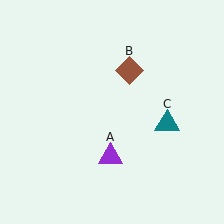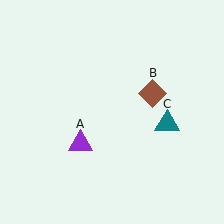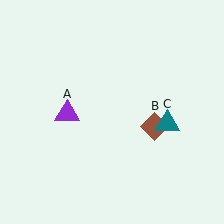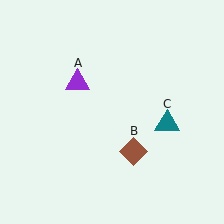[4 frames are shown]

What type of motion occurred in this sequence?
The purple triangle (object A), brown diamond (object B) rotated clockwise around the center of the scene.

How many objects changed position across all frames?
2 objects changed position: purple triangle (object A), brown diamond (object B).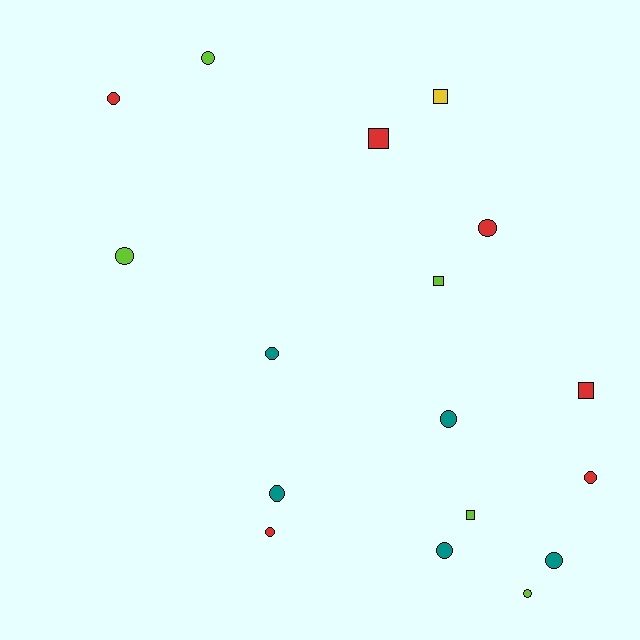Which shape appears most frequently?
Circle, with 12 objects.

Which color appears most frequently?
Red, with 6 objects.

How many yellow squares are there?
There is 1 yellow square.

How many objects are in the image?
There are 17 objects.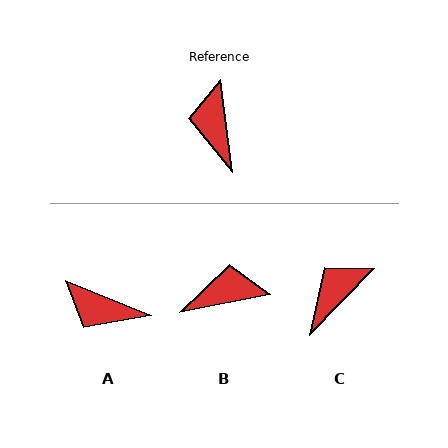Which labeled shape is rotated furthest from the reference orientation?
B, about 86 degrees away.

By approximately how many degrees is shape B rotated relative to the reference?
Approximately 86 degrees clockwise.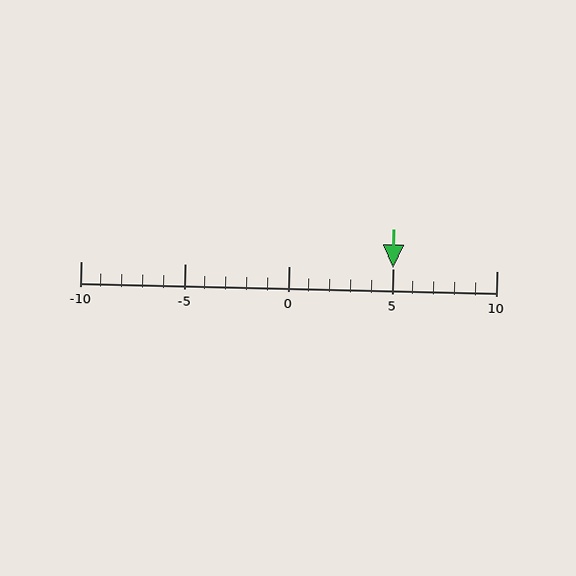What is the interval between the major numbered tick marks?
The major tick marks are spaced 5 units apart.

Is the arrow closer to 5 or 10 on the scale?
The arrow is closer to 5.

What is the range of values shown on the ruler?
The ruler shows values from -10 to 10.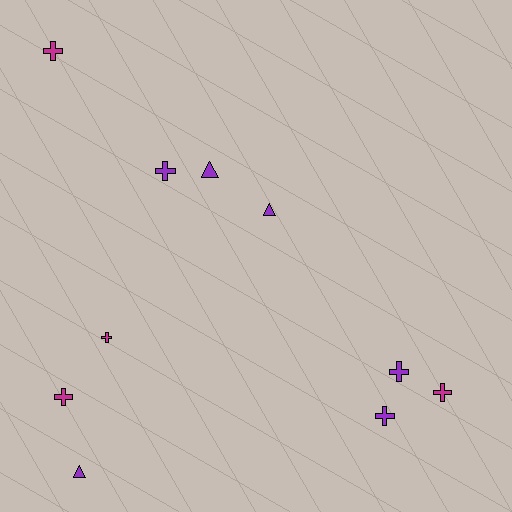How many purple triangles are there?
There are 3 purple triangles.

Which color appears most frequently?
Purple, with 6 objects.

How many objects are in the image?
There are 10 objects.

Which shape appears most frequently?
Cross, with 7 objects.